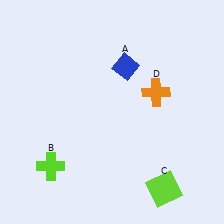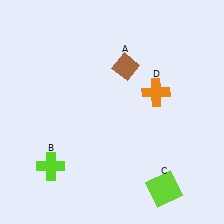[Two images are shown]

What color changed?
The diamond (A) changed from blue in Image 1 to brown in Image 2.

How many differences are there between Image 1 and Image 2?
There is 1 difference between the two images.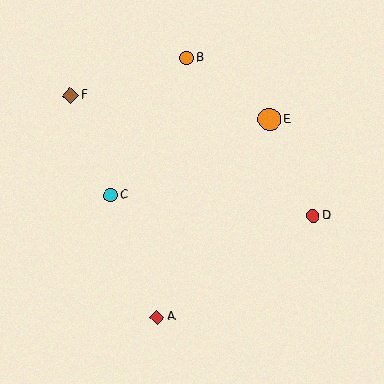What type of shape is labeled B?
Shape B is an orange circle.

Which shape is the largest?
The orange circle (labeled E) is the largest.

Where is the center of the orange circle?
The center of the orange circle is at (269, 120).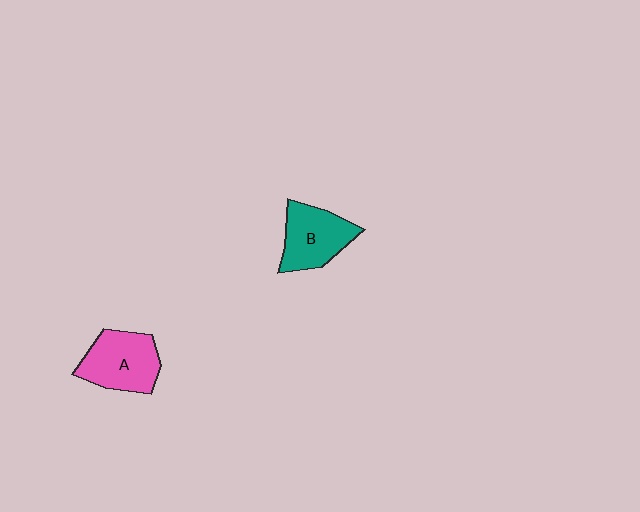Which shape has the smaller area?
Shape B (teal).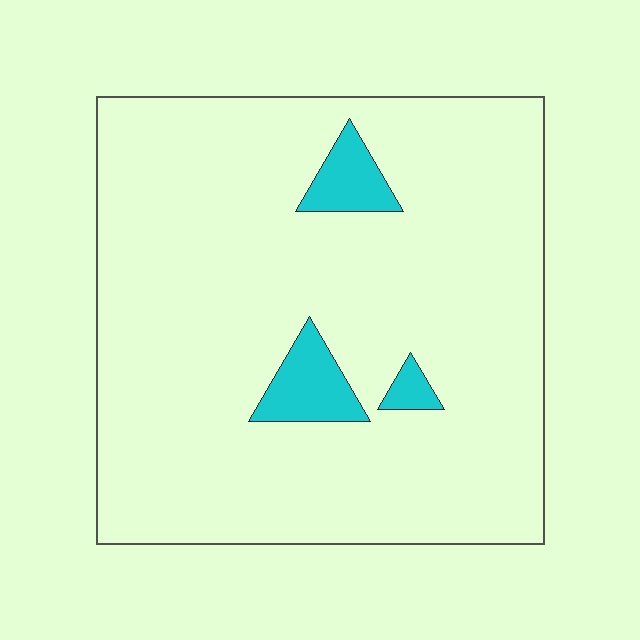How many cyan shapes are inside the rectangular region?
3.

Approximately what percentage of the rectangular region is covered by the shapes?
Approximately 5%.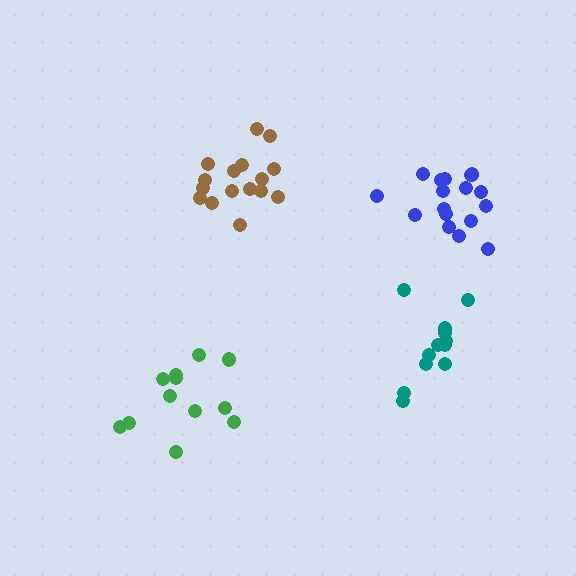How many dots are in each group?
Group 1: 17 dots, Group 2: 12 dots, Group 3: 16 dots, Group 4: 12 dots (57 total).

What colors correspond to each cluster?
The clusters are colored: blue, green, brown, teal.